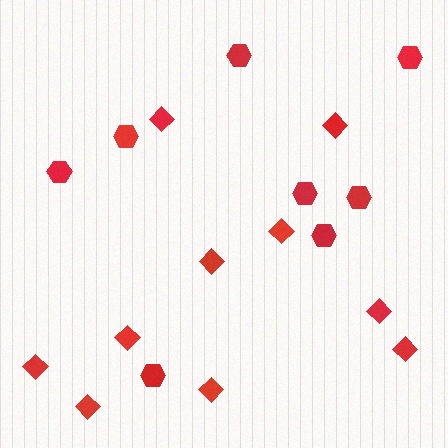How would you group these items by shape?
There are 2 groups: one group of diamonds (10) and one group of hexagons (8).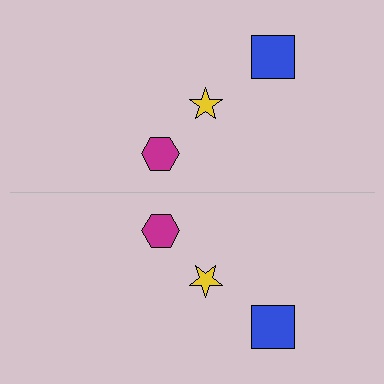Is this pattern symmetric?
Yes, this pattern has bilateral (reflection) symmetry.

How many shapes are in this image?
There are 6 shapes in this image.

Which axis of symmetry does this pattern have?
The pattern has a horizontal axis of symmetry running through the center of the image.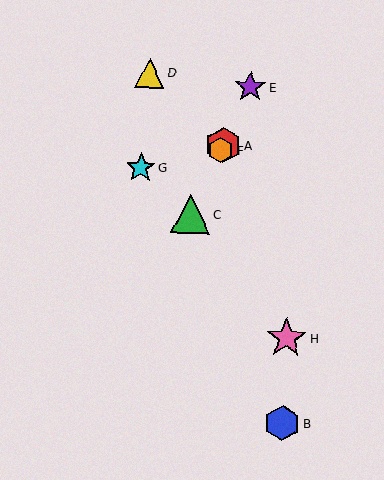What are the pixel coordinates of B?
Object B is at (282, 423).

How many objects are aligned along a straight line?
4 objects (A, C, E, F) are aligned along a straight line.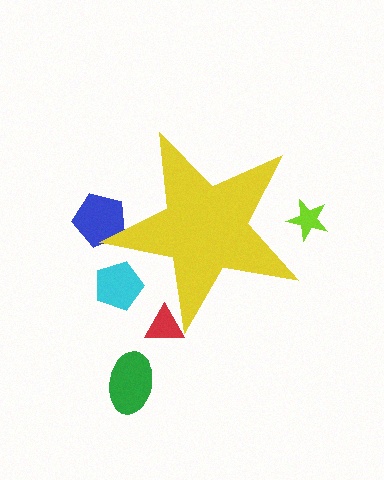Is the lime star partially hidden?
Yes, the lime star is partially hidden behind the yellow star.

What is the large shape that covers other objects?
A yellow star.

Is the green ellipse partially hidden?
No, the green ellipse is fully visible.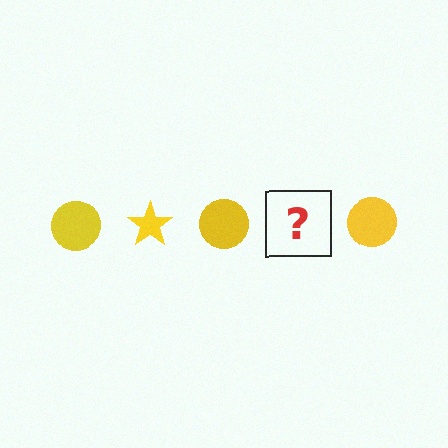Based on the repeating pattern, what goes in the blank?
The blank should be a yellow star.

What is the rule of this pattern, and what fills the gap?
The rule is that the pattern cycles through circle, star shapes in yellow. The gap should be filled with a yellow star.